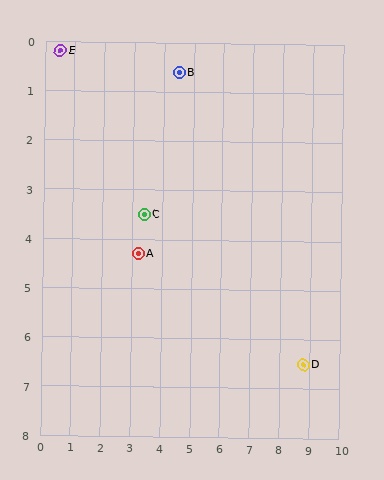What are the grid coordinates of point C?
Point C is at approximately (3.4, 3.5).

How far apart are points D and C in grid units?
Points D and C are about 6.2 grid units apart.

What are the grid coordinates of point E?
Point E is at approximately (0.5, 0.2).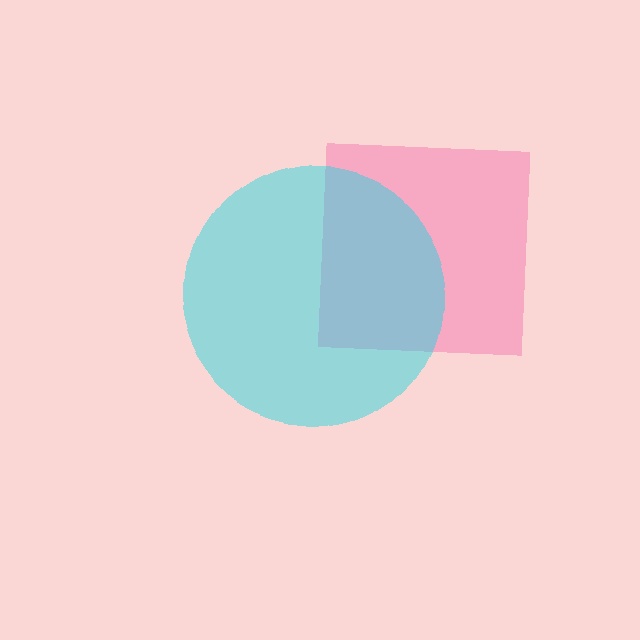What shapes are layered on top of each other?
The layered shapes are: a pink square, a cyan circle.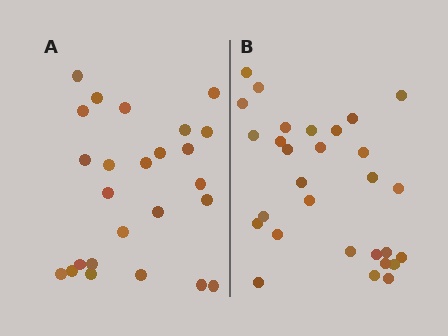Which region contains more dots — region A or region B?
Region B (the right region) has more dots.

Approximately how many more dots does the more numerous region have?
Region B has about 4 more dots than region A.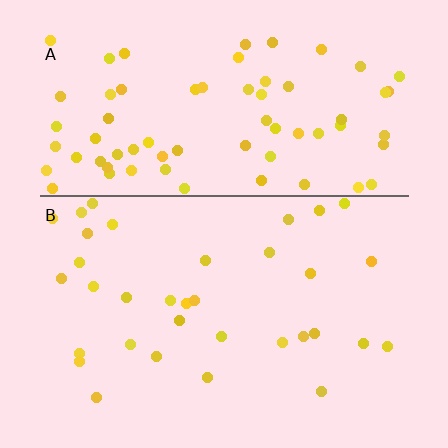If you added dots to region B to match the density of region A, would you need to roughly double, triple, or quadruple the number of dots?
Approximately double.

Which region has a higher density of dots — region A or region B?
A (the top).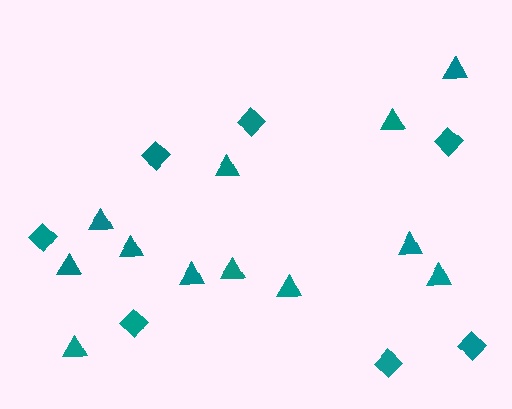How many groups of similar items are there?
There are 2 groups: one group of triangles (12) and one group of diamonds (7).